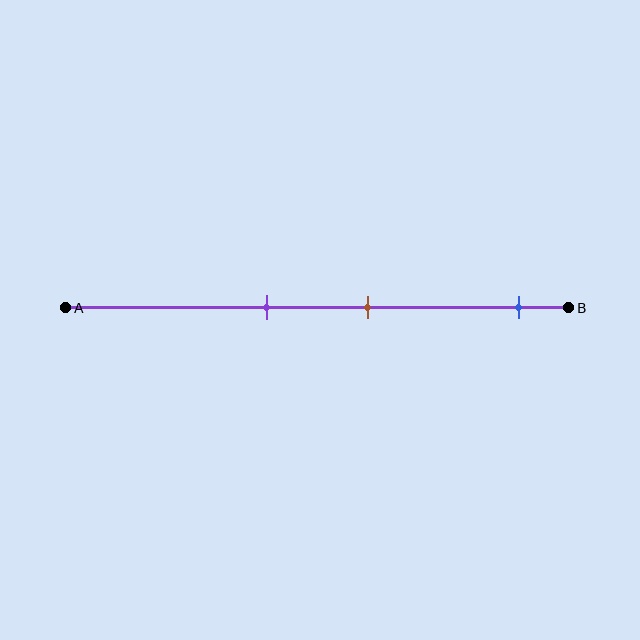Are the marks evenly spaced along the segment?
No, the marks are not evenly spaced.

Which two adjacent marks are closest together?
The purple and brown marks are the closest adjacent pair.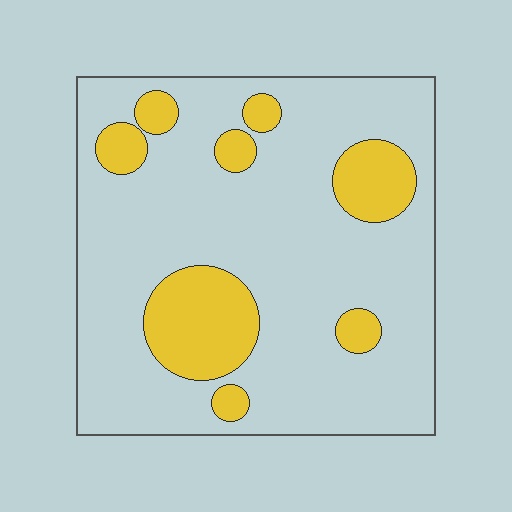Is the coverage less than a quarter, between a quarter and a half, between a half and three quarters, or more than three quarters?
Less than a quarter.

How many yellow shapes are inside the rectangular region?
8.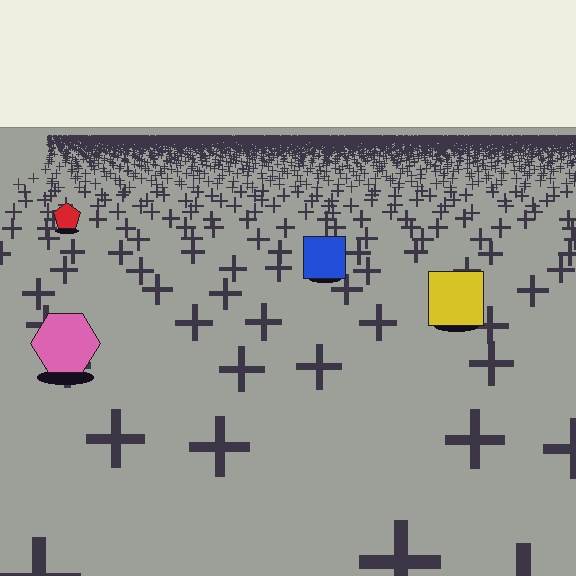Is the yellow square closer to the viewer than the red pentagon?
Yes. The yellow square is closer — you can tell from the texture gradient: the ground texture is coarser near it.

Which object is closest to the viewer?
The pink hexagon is closest. The texture marks near it are larger and more spread out.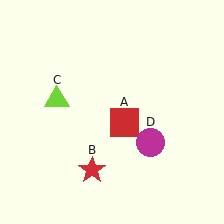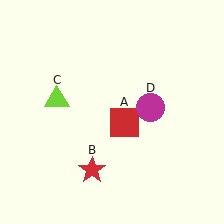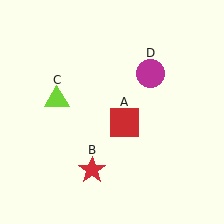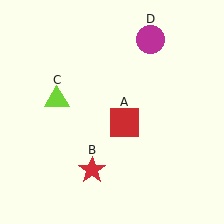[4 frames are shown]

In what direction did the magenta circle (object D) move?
The magenta circle (object D) moved up.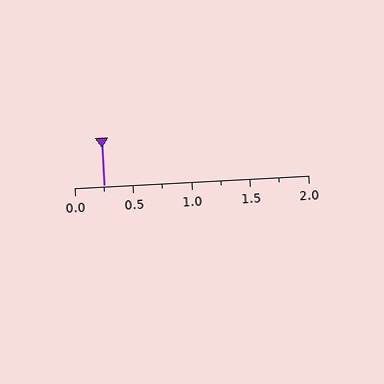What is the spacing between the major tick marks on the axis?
The major ticks are spaced 0.5 apart.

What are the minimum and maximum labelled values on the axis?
The axis runs from 0.0 to 2.0.